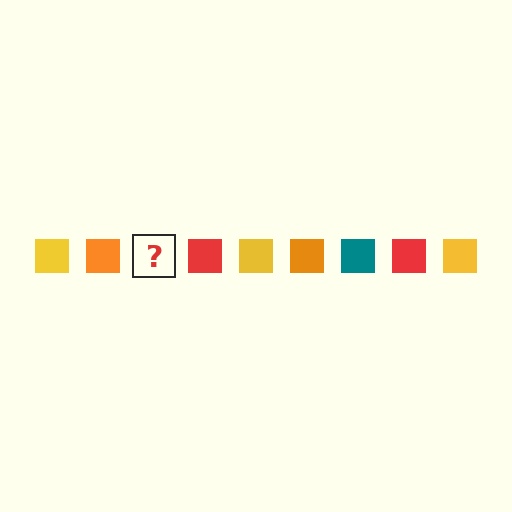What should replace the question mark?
The question mark should be replaced with a teal square.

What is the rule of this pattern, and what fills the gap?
The rule is that the pattern cycles through yellow, orange, teal, red squares. The gap should be filled with a teal square.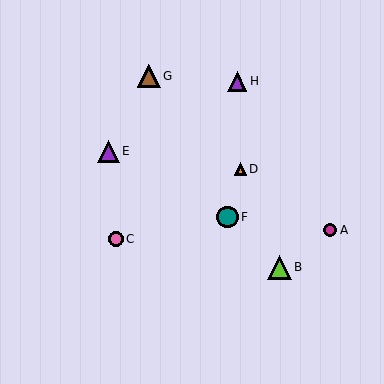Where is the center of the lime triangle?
The center of the lime triangle is at (279, 267).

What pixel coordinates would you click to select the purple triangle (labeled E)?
Click at (108, 151) to select the purple triangle E.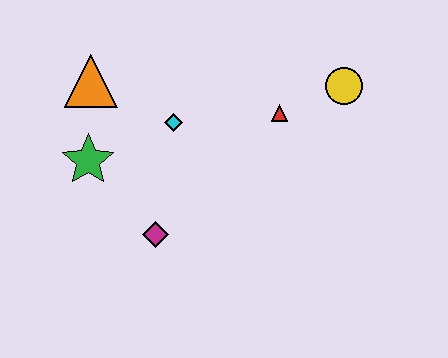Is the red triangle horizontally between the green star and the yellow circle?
Yes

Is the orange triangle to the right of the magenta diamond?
No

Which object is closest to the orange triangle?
The green star is closest to the orange triangle.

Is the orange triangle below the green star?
No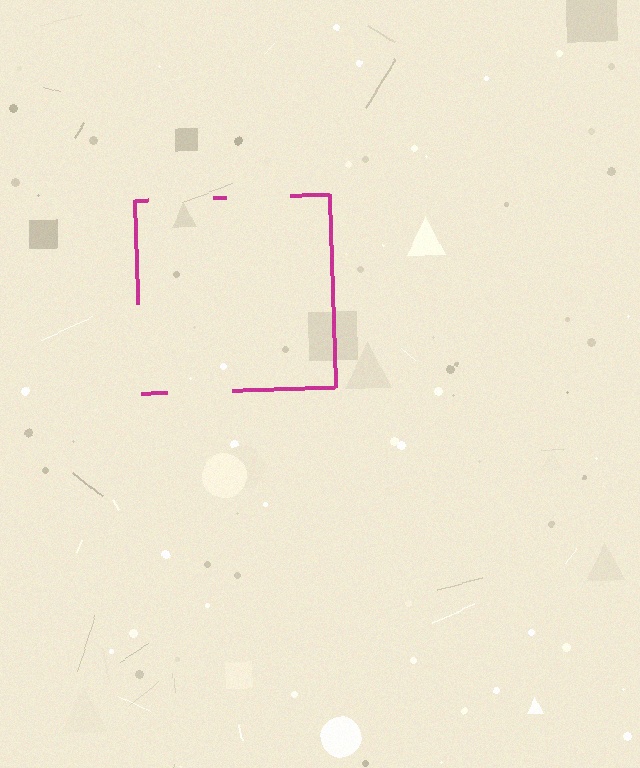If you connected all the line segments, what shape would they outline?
They would outline a square.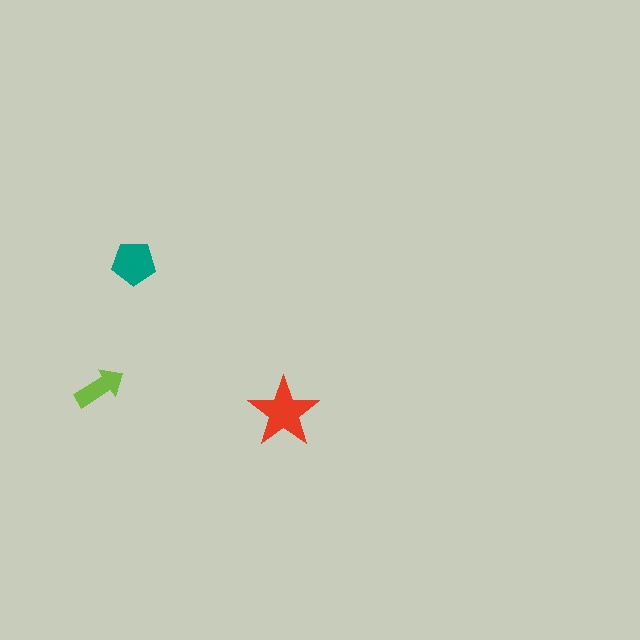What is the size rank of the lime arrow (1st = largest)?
3rd.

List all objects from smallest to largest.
The lime arrow, the teal pentagon, the red star.